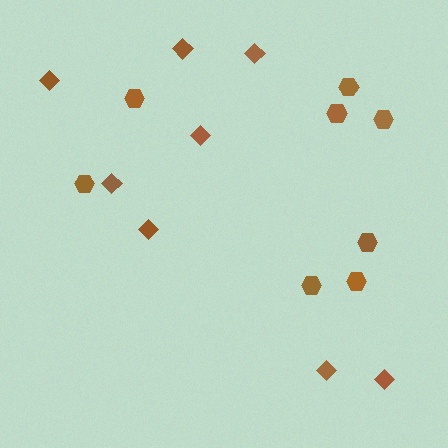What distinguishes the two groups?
There are 2 groups: one group of hexagons (8) and one group of diamonds (8).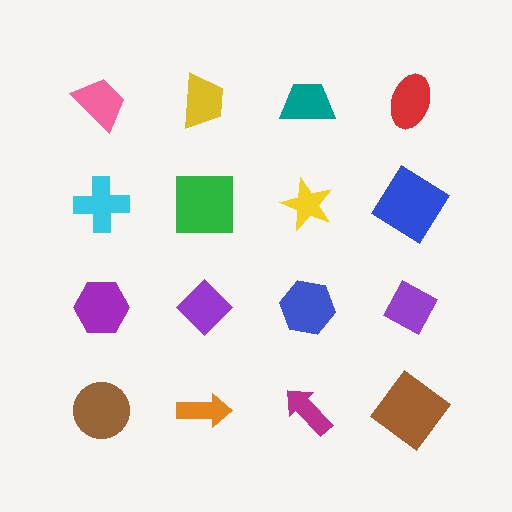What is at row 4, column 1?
A brown circle.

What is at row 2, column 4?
A blue diamond.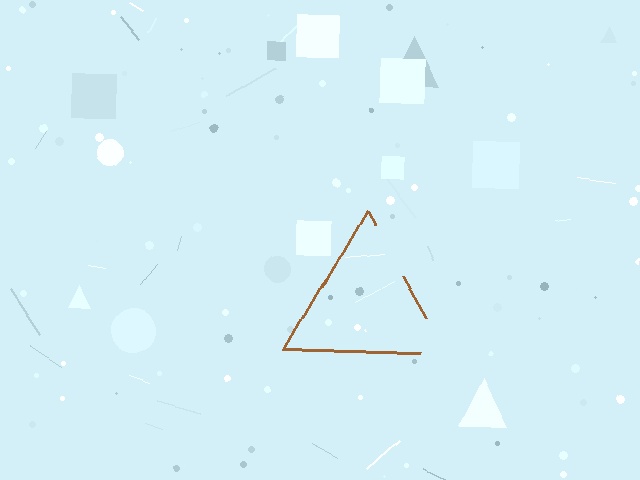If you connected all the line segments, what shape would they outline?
They would outline a triangle.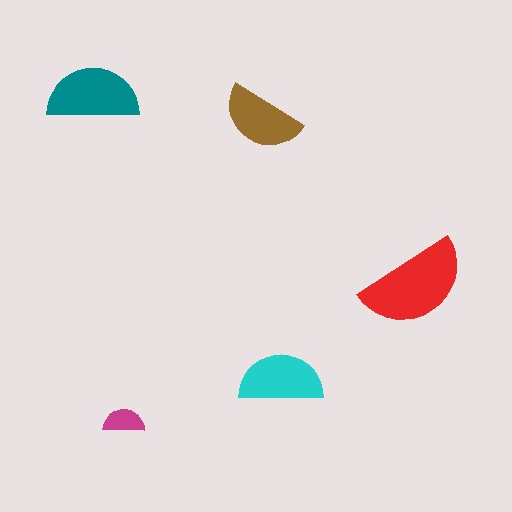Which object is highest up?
The teal semicircle is topmost.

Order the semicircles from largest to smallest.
the red one, the teal one, the cyan one, the brown one, the magenta one.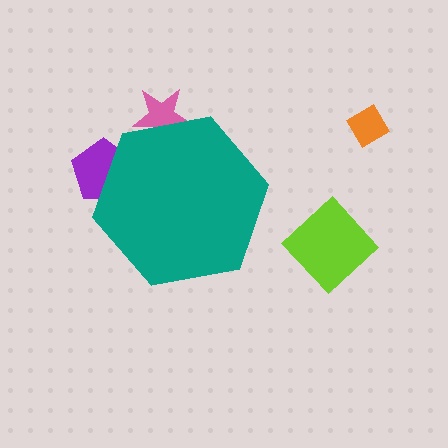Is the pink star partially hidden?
Yes, the pink star is partially hidden behind the teal hexagon.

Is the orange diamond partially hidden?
No, the orange diamond is fully visible.